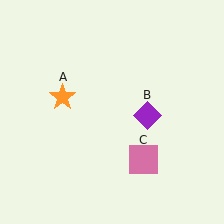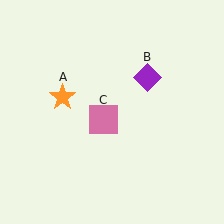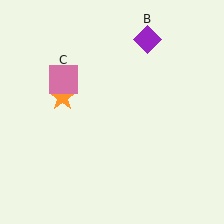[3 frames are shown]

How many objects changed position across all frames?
2 objects changed position: purple diamond (object B), pink square (object C).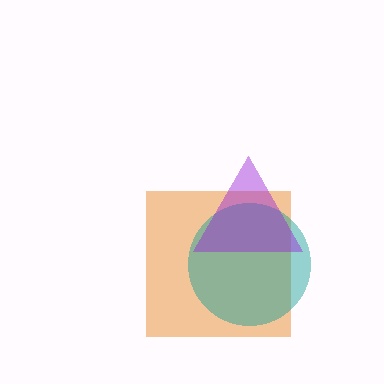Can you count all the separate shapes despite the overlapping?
Yes, there are 3 separate shapes.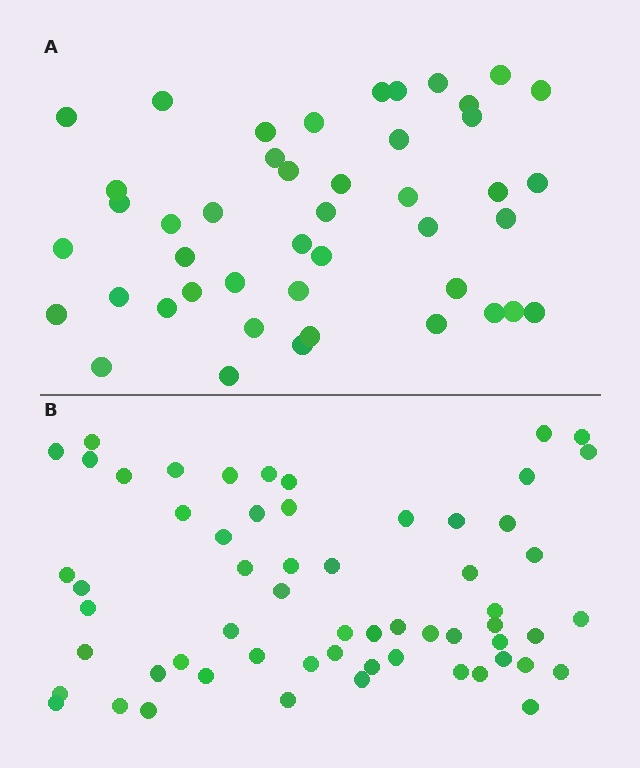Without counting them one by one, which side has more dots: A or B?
Region B (the bottom region) has more dots.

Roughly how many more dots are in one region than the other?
Region B has approximately 15 more dots than region A.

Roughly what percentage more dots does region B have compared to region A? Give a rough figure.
About 35% more.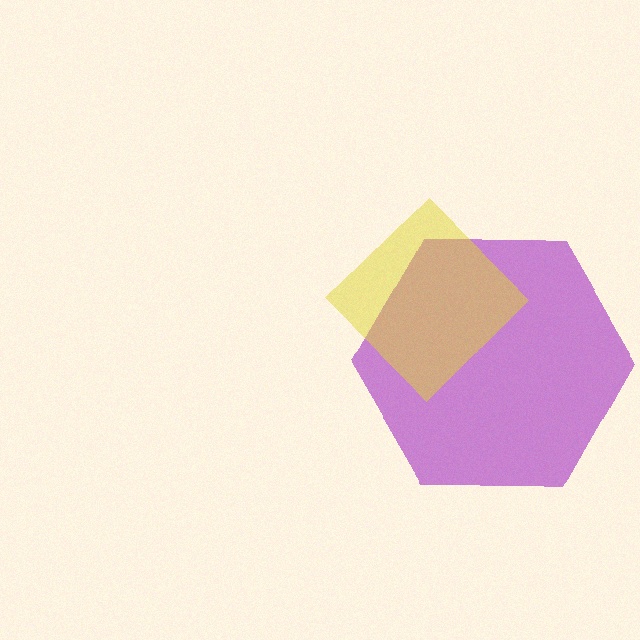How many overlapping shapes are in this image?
There are 2 overlapping shapes in the image.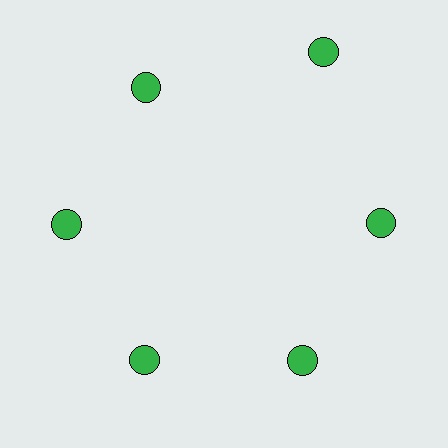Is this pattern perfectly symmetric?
No. The 6 green circles are arranged in a ring, but one element near the 1 o'clock position is pushed outward from the center, breaking the 6-fold rotational symmetry.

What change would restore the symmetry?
The symmetry would be restored by moving it inward, back onto the ring so that all 6 circles sit at equal angles and equal distance from the center.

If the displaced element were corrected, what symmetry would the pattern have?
It would have 6-fold rotational symmetry — the pattern would map onto itself every 60 degrees.